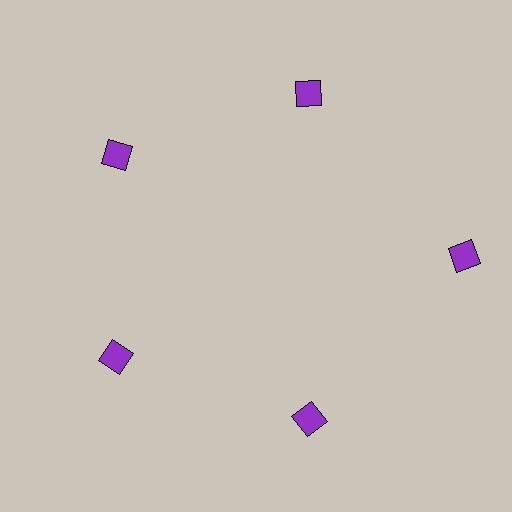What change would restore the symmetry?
The symmetry would be restored by moving it inward, back onto the ring so that all 5 diamonds sit at equal angles and equal distance from the center.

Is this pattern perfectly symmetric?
No. The 5 purple diamonds are arranged in a ring, but one element near the 3 o'clock position is pushed outward from the center, breaking the 5-fold rotational symmetry.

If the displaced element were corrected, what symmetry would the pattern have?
It would have 5-fold rotational symmetry — the pattern would map onto itself every 72 degrees.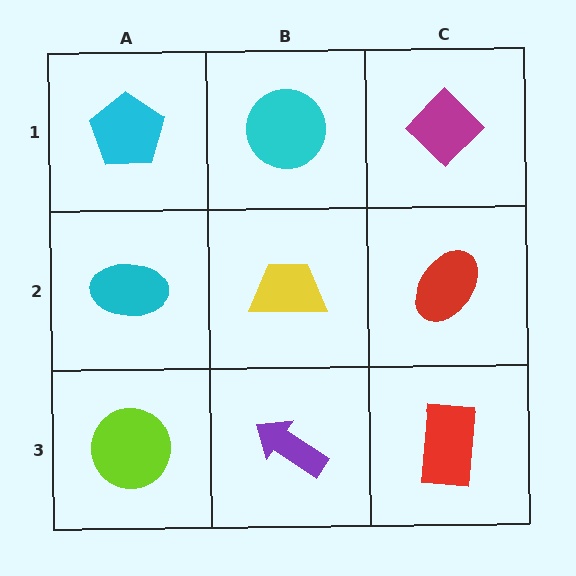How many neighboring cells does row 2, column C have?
3.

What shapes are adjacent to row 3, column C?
A red ellipse (row 2, column C), a purple arrow (row 3, column B).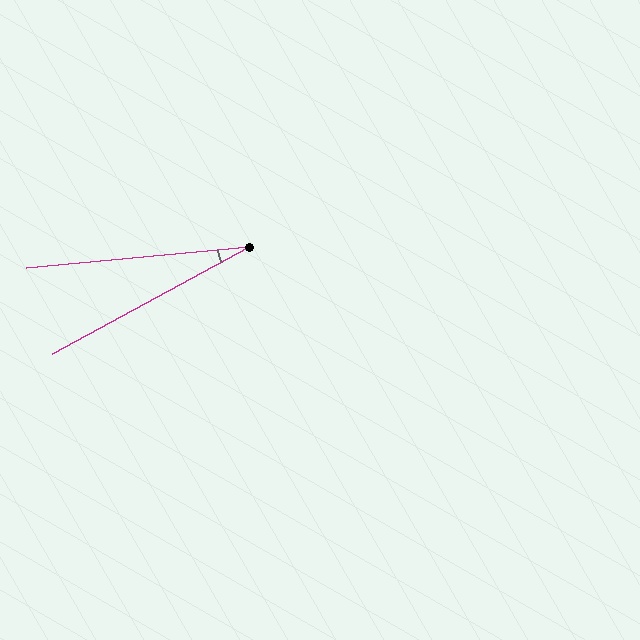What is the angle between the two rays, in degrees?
Approximately 23 degrees.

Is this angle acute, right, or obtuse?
It is acute.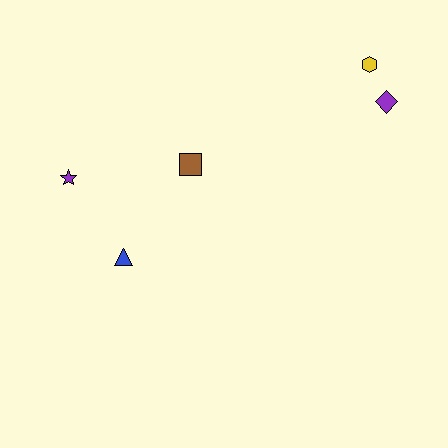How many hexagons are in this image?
There is 1 hexagon.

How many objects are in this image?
There are 5 objects.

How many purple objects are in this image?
There are 2 purple objects.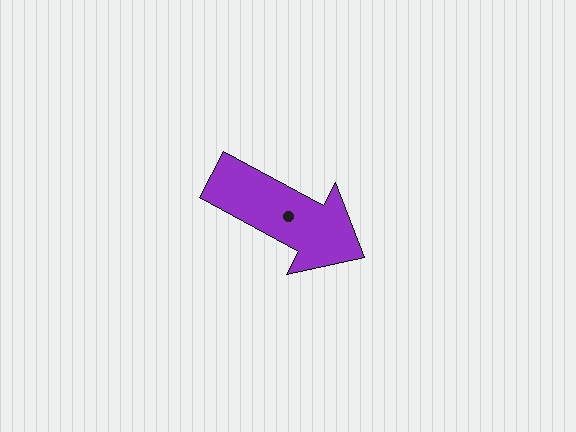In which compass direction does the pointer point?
Southeast.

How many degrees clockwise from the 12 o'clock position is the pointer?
Approximately 118 degrees.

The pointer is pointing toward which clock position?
Roughly 4 o'clock.